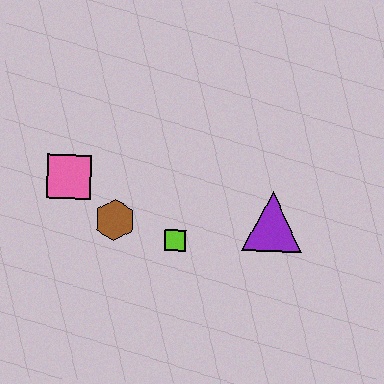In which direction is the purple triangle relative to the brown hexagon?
The purple triangle is to the right of the brown hexagon.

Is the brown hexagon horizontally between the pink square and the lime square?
Yes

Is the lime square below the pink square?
Yes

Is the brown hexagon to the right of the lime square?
No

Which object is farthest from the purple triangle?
The pink square is farthest from the purple triangle.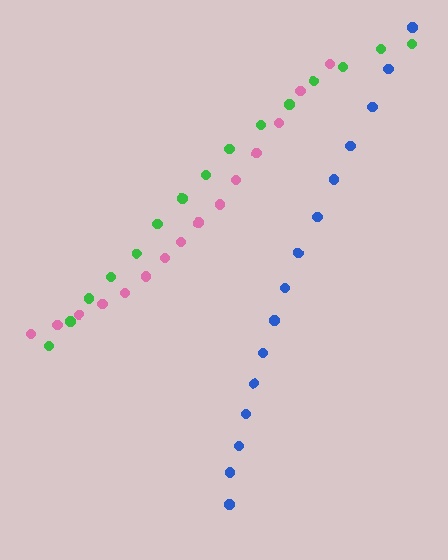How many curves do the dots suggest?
There are 3 distinct paths.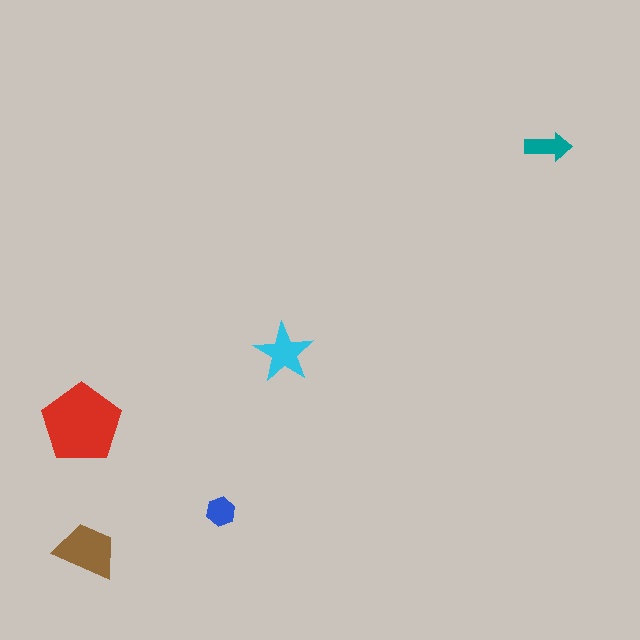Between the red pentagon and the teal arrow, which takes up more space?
The red pentagon.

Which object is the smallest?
The blue hexagon.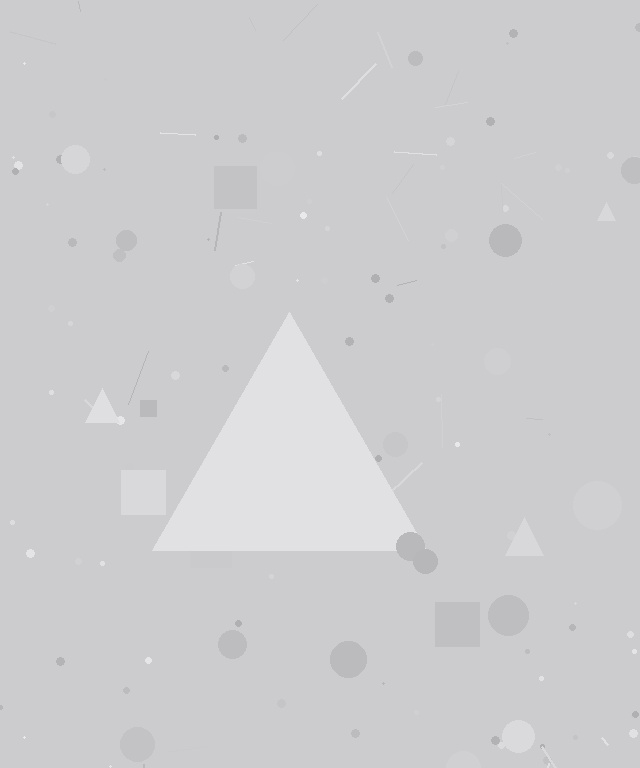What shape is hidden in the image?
A triangle is hidden in the image.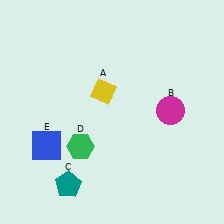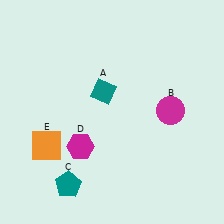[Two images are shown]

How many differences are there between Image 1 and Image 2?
There are 3 differences between the two images.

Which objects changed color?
A changed from yellow to teal. D changed from green to magenta. E changed from blue to orange.